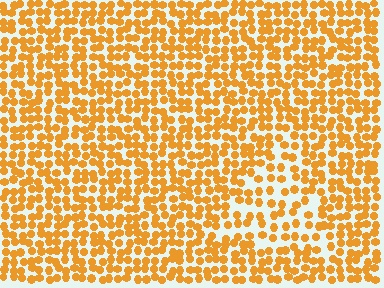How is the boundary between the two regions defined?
The boundary is defined by a change in element density (approximately 1.7x ratio). All elements are the same color, size, and shape.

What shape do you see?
I see a triangle.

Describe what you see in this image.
The image contains small orange elements arranged at two different densities. A triangle-shaped region is visible where the elements are less densely packed than the surrounding area.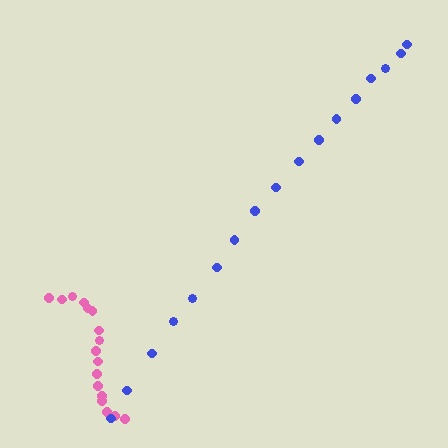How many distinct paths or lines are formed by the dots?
There are 2 distinct paths.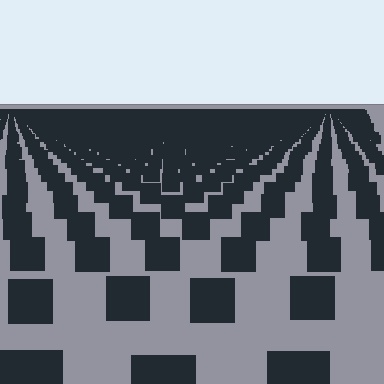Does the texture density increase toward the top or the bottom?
Density increases toward the top.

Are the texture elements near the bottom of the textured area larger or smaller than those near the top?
Larger. Near the bottom, elements are closer to the viewer and appear at a bigger on-screen size.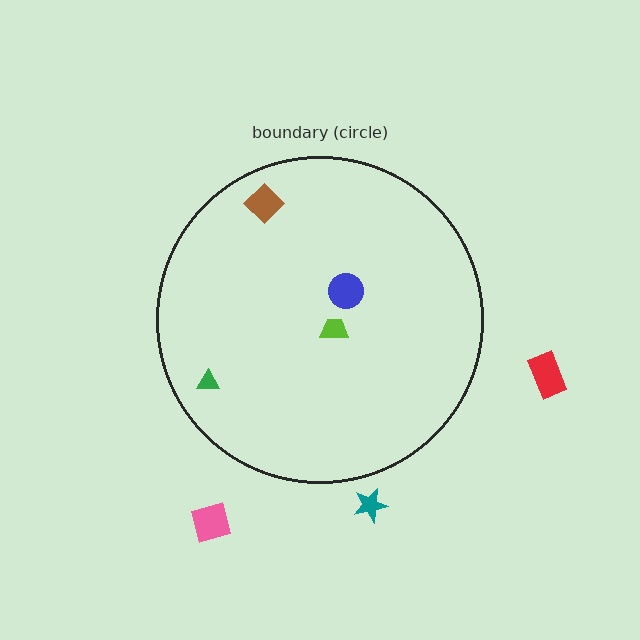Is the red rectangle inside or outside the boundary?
Outside.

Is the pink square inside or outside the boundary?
Outside.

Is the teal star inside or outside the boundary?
Outside.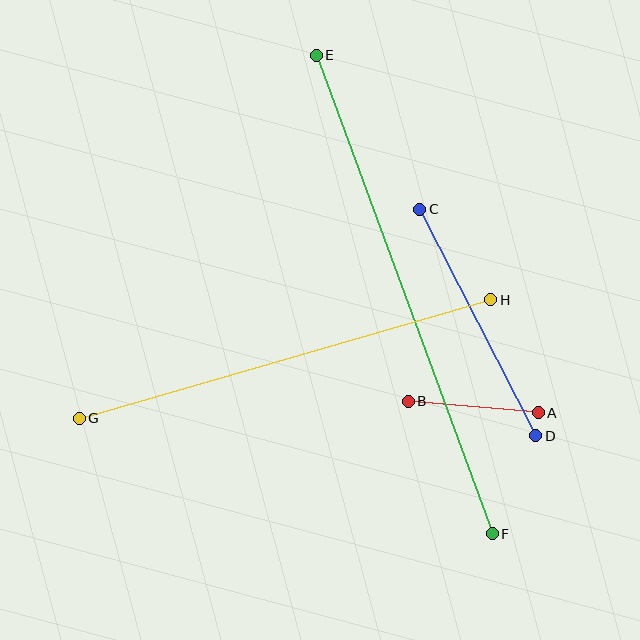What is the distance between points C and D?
The distance is approximately 255 pixels.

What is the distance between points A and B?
The distance is approximately 131 pixels.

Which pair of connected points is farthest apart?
Points E and F are farthest apart.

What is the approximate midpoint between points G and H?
The midpoint is at approximately (285, 359) pixels.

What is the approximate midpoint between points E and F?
The midpoint is at approximately (404, 295) pixels.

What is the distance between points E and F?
The distance is approximately 510 pixels.